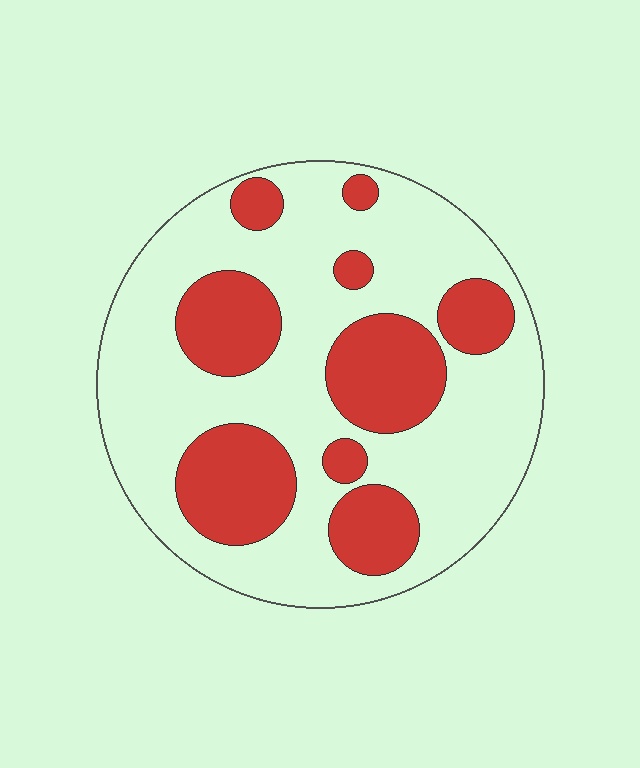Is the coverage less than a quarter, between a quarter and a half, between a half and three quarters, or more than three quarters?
Between a quarter and a half.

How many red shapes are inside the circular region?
9.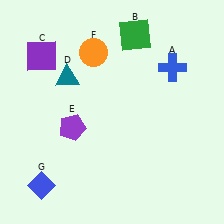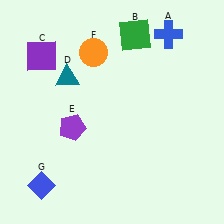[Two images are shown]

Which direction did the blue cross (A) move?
The blue cross (A) moved up.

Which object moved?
The blue cross (A) moved up.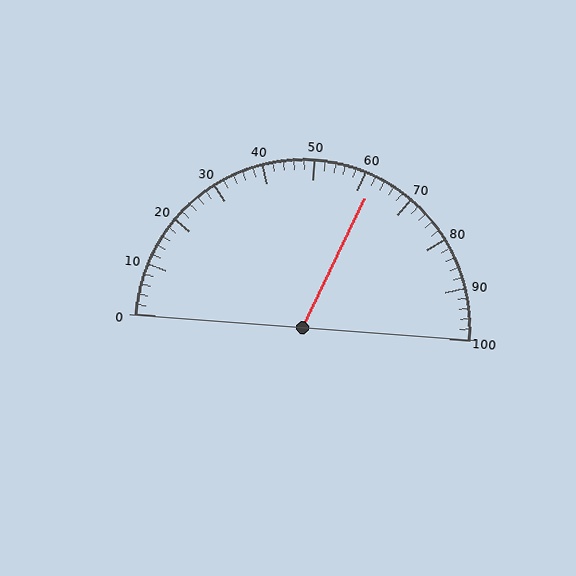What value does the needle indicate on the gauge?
The needle indicates approximately 62.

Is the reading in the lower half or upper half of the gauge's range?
The reading is in the upper half of the range (0 to 100).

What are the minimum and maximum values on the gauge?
The gauge ranges from 0 to 100.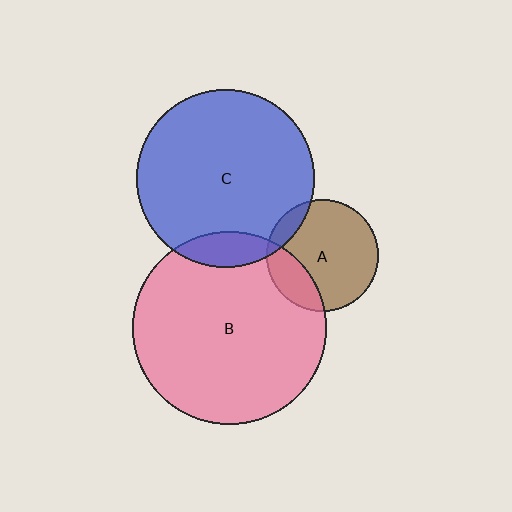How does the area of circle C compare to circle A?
Approximately 2.5 times.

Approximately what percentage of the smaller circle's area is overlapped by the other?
Approximately 10%.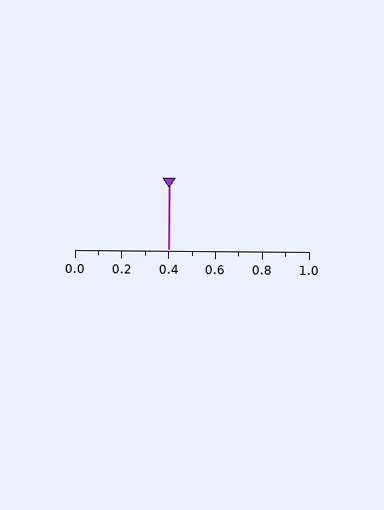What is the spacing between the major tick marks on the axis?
The major ticks are spaced 0.2 apart.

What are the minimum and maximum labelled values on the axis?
The axis runs from 0.0 to 1.0.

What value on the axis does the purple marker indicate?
The marker indicates approximately 0.4.